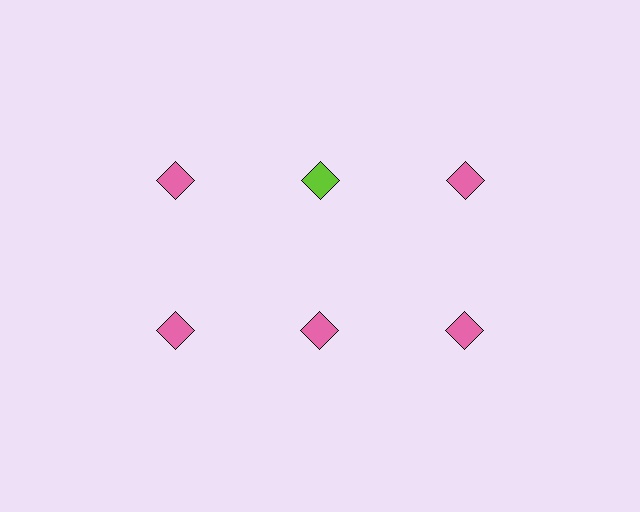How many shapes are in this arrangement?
There are 6 shapes arranged in a grid pattern.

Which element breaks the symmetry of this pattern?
The lime diamond in the top row, second from left column breaks the symmetry. All other shapes are pink diamonds.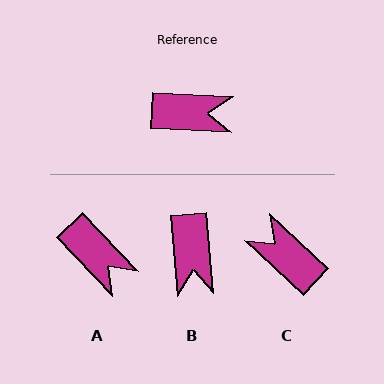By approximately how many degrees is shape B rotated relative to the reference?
Approximately 83 degrees clockwise.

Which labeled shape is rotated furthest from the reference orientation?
C, about 140 degrees away.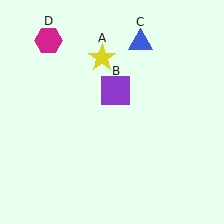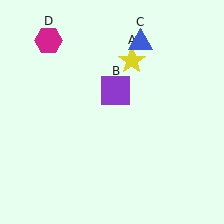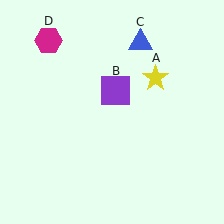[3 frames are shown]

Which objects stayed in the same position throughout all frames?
Purple square (object B) and blue triangle (object C) and magenta hexagon (object D) remained stationary.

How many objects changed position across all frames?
1 object changed position: yellow star (object A).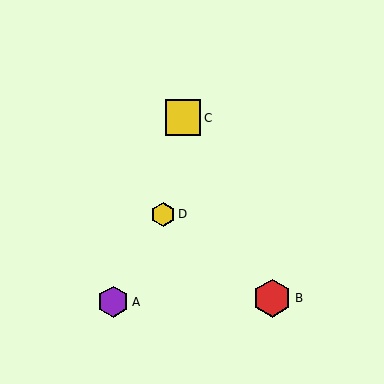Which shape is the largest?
The red hexagon (labeled B) is the largest.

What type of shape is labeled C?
Shape C is a yellow square.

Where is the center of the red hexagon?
The center of the red hexagon is at (272, 298).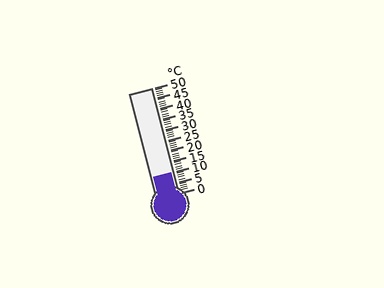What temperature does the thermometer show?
The thermometer shows approximately 10°C.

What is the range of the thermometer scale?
The thermometer scale ranges from 0°C to 50°C.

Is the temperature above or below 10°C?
The temperature is at 10°C.